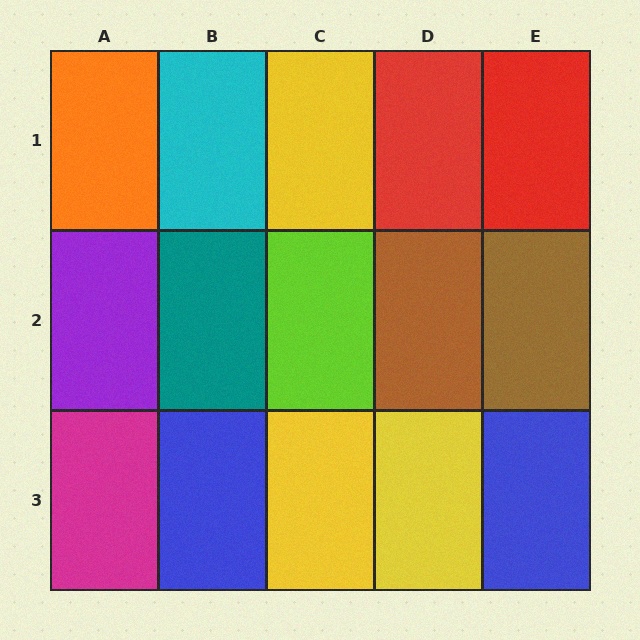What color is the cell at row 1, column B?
Cyan.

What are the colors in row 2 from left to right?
Purple, teal, lime, brown, brown.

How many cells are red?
2 cells are red.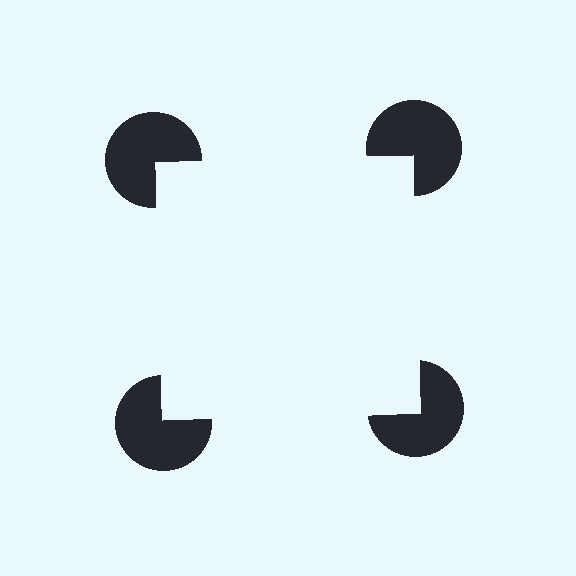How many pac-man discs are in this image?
There are 4 — one at each vertex of the illusory square.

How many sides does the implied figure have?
4 sides.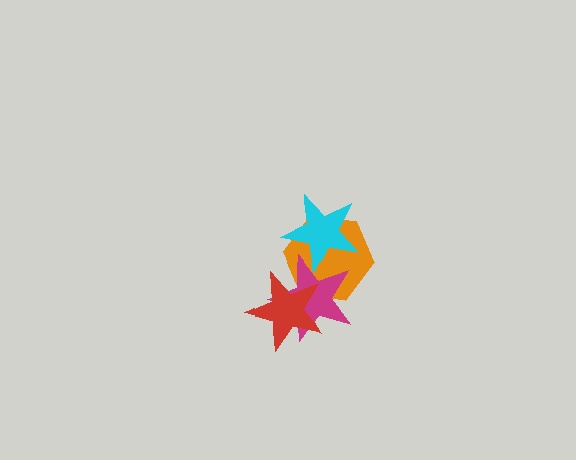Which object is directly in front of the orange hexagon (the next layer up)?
The cyan star is directly in front of the orange hexagon.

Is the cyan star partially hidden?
Yes, it is partially covered by another shape.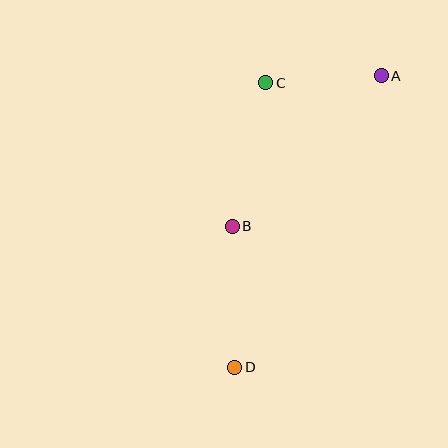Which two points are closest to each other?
Points A and C are closest to each other.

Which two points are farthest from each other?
Points A and D are farthest from each other.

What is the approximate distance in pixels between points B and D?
The distance between B and D is approximately 141 pixels.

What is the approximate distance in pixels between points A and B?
The distance between A and B is approximately 212 pixels.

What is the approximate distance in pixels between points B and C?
The distance between B and C is approximately 147 pixels.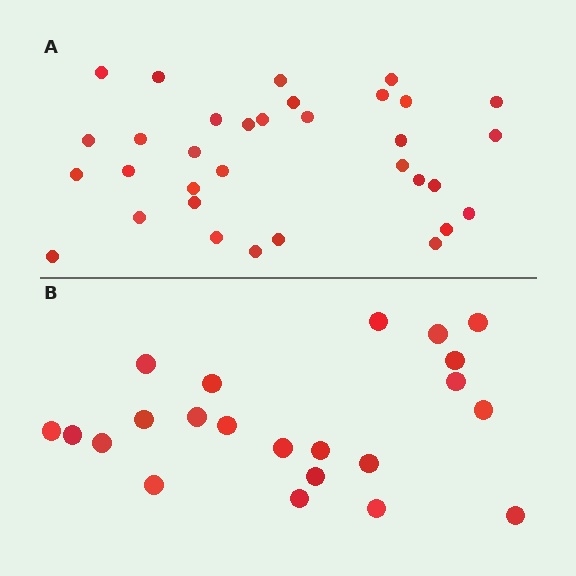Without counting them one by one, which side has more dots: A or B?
Region A (the top region) has more dots.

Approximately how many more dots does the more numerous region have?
Region A has roughly 12 or so more dots than region B.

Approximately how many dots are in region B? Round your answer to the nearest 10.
About 20 dots. (The exact count is 22, which rounds to 20.)